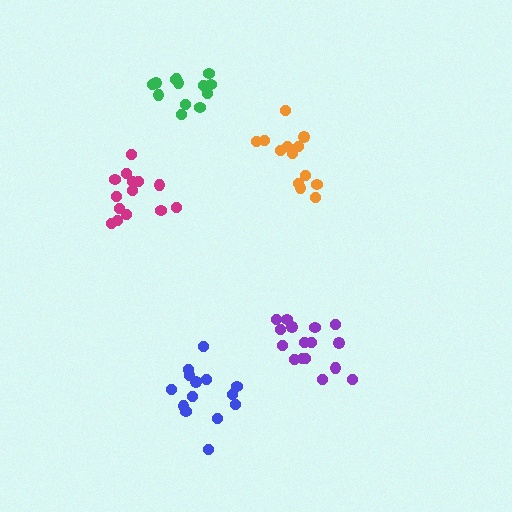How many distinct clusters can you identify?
There are 5 distinct clusters.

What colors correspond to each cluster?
The clusters are colored: magenta, purple, green, blue, orange.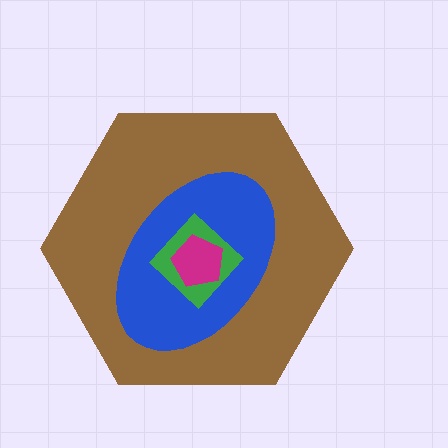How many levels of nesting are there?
4.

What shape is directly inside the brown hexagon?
The blue ellipse.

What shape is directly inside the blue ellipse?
The green diamond.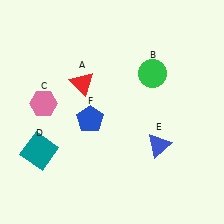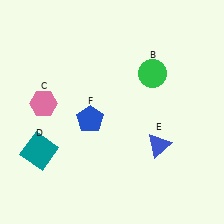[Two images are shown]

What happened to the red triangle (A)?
The red triangle (A) was removed in Image 2. It was in the top-left area of Image 1.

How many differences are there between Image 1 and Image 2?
There is 1 difference between the two images.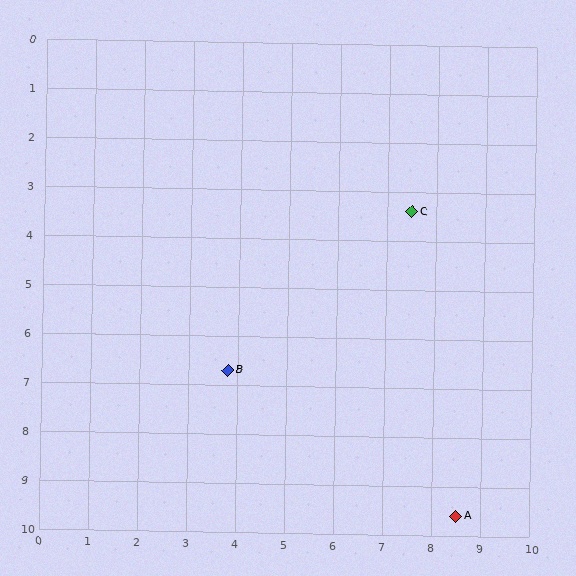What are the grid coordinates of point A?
Point A is at approximately (8.5, 9.6).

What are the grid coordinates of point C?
Point C is at approximately (7.5, 3.4).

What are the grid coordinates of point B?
Point B is at approximately (3.8, 6.7).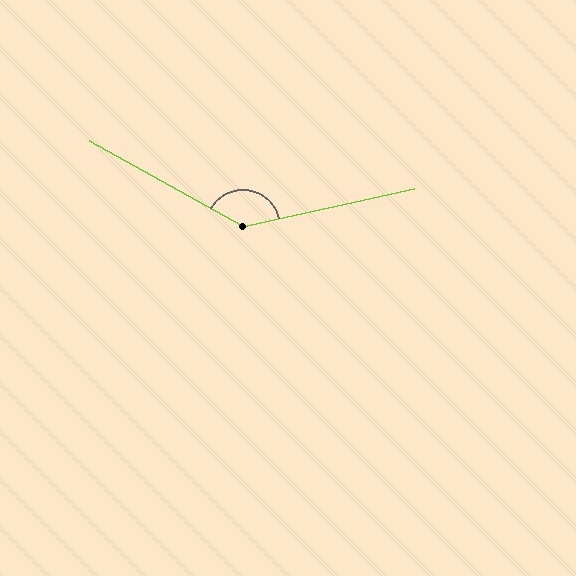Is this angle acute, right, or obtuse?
It is obtuse.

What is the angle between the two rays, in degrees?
Approximately 138 degrees.